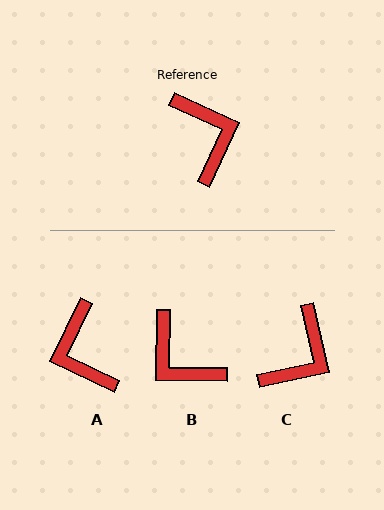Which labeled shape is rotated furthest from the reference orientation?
A, about 179 degrees away.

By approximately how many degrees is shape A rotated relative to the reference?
Approximately 179 degrees counter-clockwise.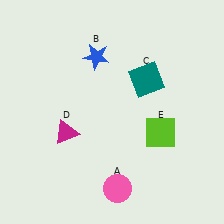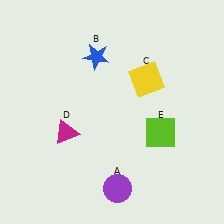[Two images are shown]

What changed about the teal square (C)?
In Image 1, C is teal. In Image 2, it changed to yellow.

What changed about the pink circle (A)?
In Image 1, A is pink. In Image 2, it changed to purple.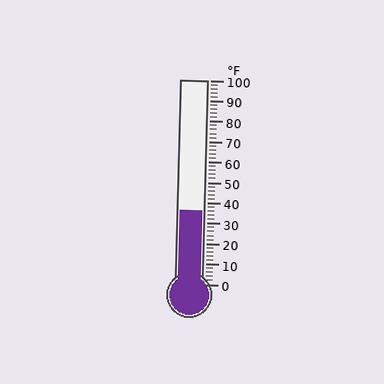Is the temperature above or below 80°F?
The temperature is below 80°F.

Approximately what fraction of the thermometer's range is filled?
The thermometer is filled to approximately 35% of its range.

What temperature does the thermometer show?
The thermometer shows approximately 36°F.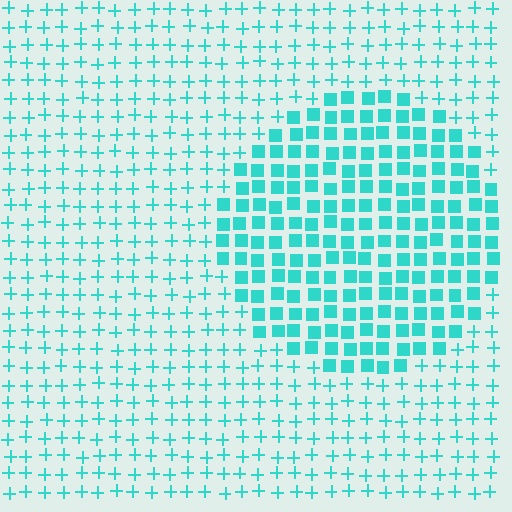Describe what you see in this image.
The image is filled with small cyan elements arranged in a uniform grid. A circle-shaped region contains squares, while the surrounding area contains plus signs. The boundary is defined purely by the change in element shape.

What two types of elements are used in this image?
The image uses squares inside the circle region and plus signs outside it.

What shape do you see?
I see a circle.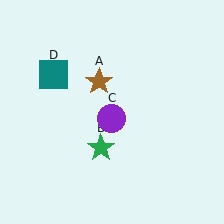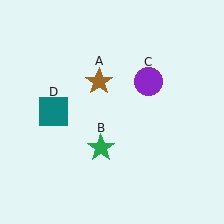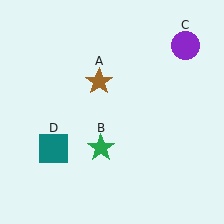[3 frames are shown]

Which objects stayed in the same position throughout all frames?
Brown star (object A) and green star (object B) remained stationary.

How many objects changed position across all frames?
2 objects changed position: purple circle (object C), teal square (object D).